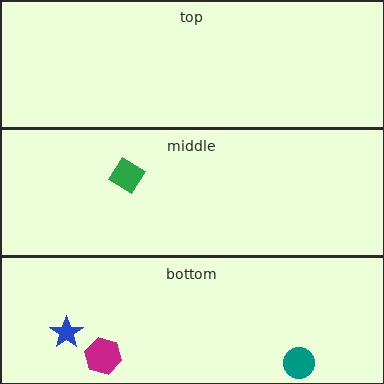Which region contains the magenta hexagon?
The bottom region.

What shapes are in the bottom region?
The teal circle, the blue star, the magenta hexagon.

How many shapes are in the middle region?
1.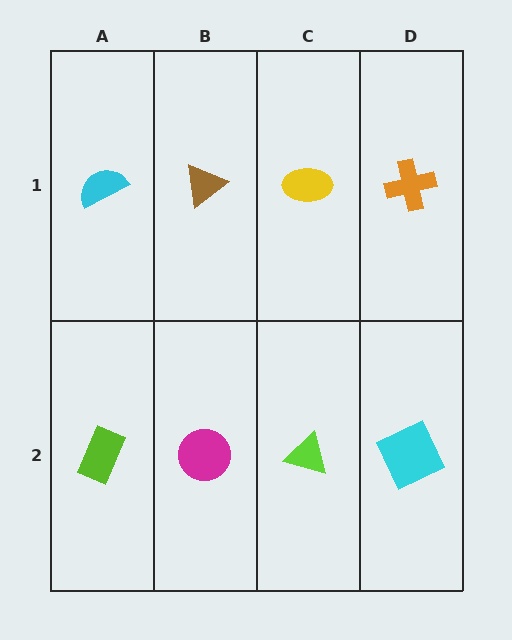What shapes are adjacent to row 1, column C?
A lime triangle (row 2, column C), a brown triangle (row 1, column B), an orange cross (row 1, column D).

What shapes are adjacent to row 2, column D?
An orange cross (row 1, column D), a lime triangle (row 2, column C).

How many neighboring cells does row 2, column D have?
2.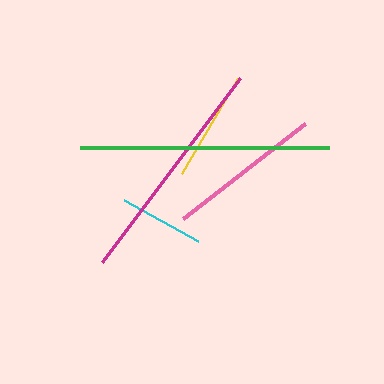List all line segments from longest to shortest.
From longest to shortest: green, magenta, pink, yellow, cyan.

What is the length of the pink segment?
The pink segment is approximately 154 pixels long.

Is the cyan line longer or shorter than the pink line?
The pink line is longer than the cyan line.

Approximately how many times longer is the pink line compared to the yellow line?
The pink line is approximately 1.4 times the length of the yellow line.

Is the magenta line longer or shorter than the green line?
The green line is longer than the magenta line.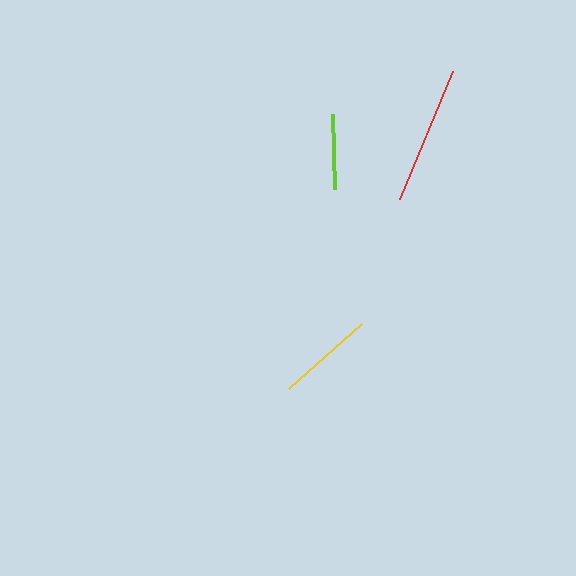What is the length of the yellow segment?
The yellow segment is approximately 99 pixels long.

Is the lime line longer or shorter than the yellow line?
The yellow line is longer than the lime line.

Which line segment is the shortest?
The lime line is the shortest at approximately 75 pixels.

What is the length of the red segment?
The red segment is approximately 139 pixels long.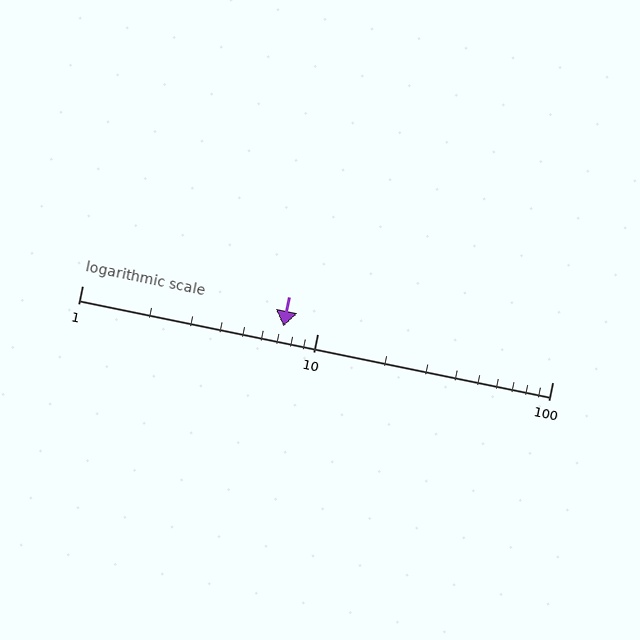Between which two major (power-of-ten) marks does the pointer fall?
The pointer is between 1 and 10.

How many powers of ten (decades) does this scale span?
The scale spans 2 decades, from 1 to 100.